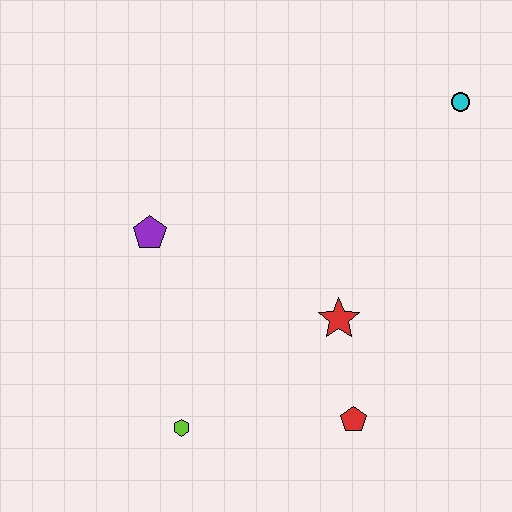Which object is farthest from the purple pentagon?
The cyan circle is farthest from the purple pentagon.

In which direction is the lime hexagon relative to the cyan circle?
The lime hexagon is below the cyan circle.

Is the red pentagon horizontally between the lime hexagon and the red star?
No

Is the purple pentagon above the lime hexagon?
Yes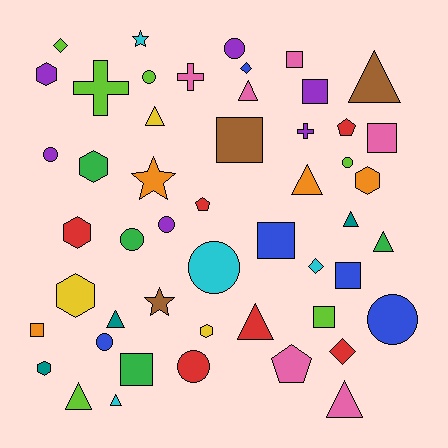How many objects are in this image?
There are 50 objects.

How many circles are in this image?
There are 10 circles.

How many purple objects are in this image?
There are 6 purple objects.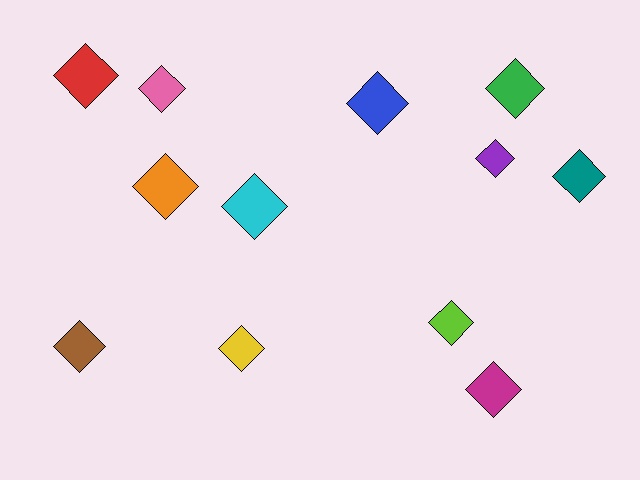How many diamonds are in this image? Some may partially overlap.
There are 12 diamonds.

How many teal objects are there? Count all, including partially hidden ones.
There is 1 teal object.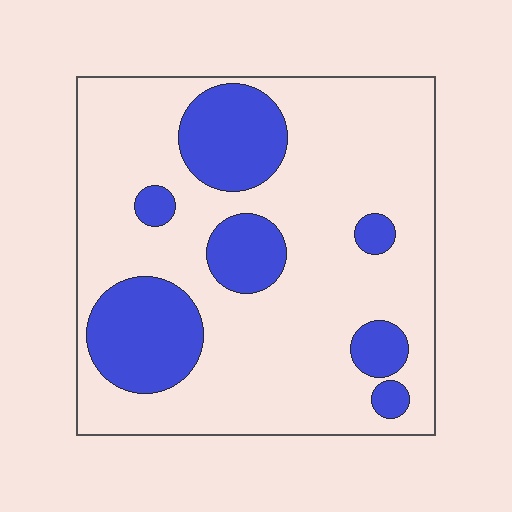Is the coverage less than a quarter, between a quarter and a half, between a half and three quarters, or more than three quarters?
Less than a quarter.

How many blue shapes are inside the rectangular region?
7.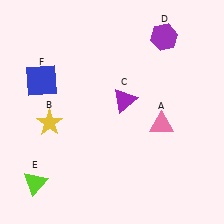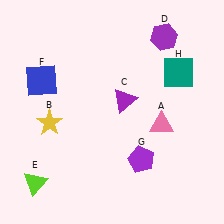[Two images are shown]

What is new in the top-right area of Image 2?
A teal square (H) was added in the top-right area of Image 2.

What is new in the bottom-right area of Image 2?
A purple pentagon (G) was added in the bottom-right area of Image 2.